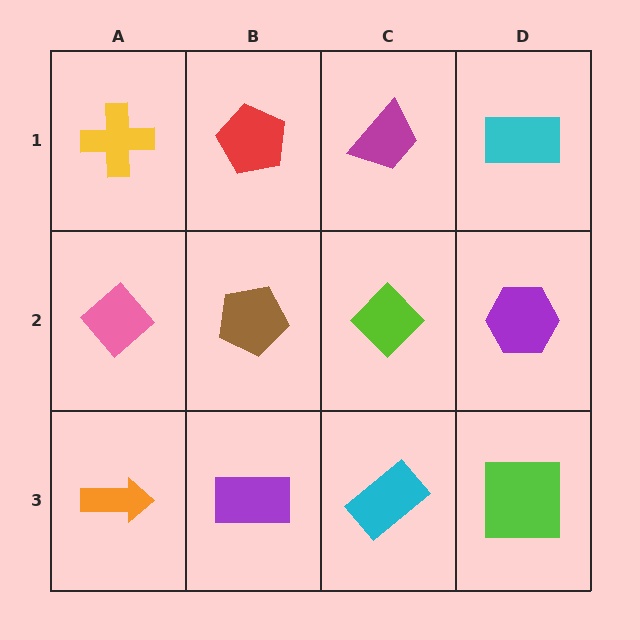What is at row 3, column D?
A lime square.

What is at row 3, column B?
A purple rectangle.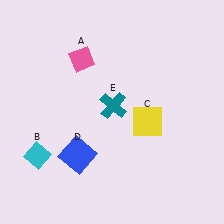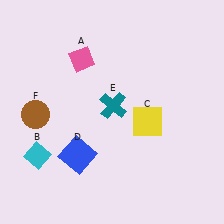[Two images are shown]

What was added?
A brown circle (F) was added in Image 2.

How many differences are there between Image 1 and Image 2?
There is 1 difference between the two images.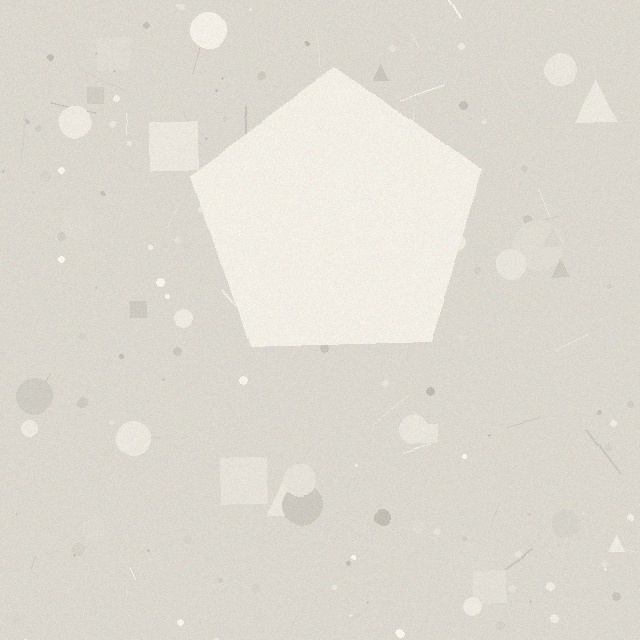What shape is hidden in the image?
A pentagon is hidden in the image.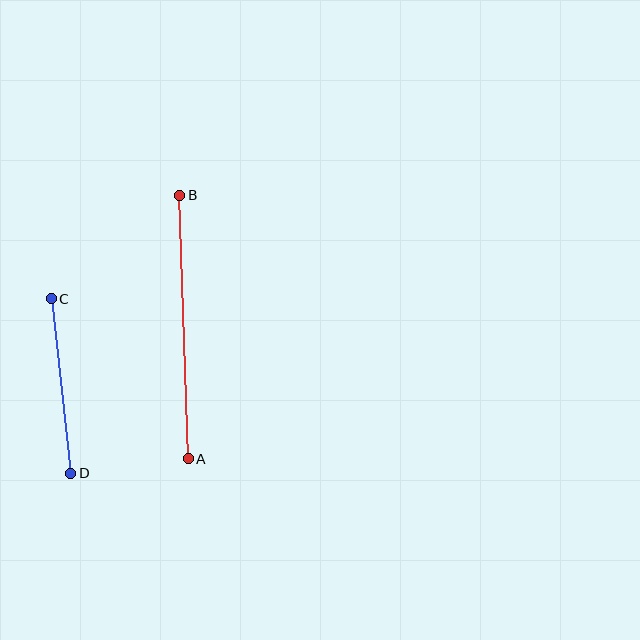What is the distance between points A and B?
The distance is approximately 264 pixels.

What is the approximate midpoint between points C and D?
The midpoint is at approximately (61, 386) pixels.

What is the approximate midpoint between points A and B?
The midpoint is at approximately (184, 327) pixels.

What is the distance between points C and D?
The distance is approximately 175 pixels.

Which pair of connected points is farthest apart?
Points A and B are farthest apart.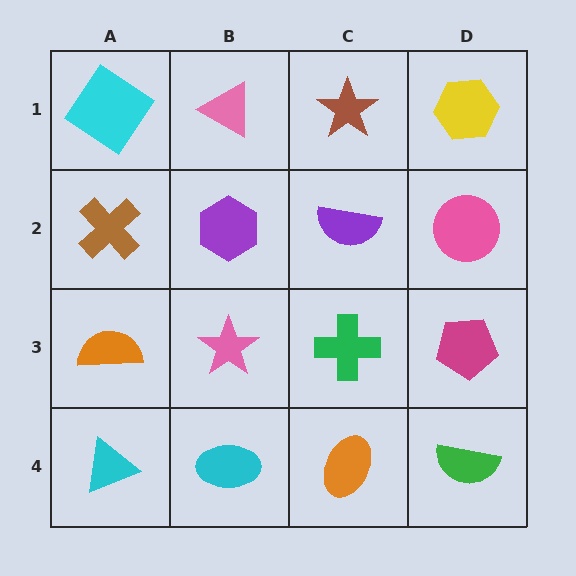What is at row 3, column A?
An orange semicircle.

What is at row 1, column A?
A cyan diamond.